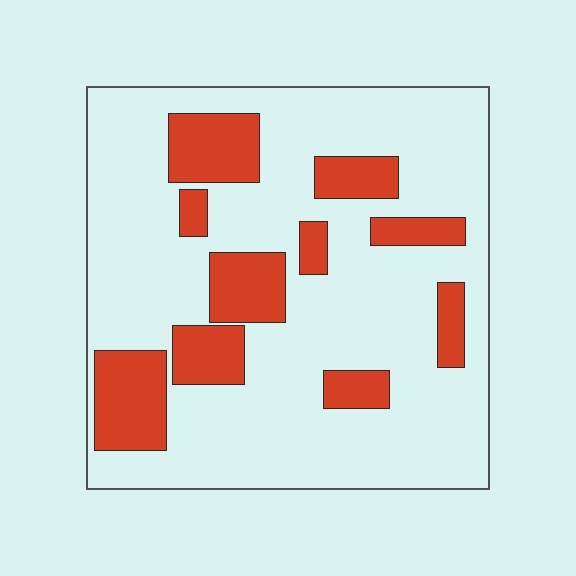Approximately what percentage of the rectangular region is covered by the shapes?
Approximately 25%.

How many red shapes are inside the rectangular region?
10.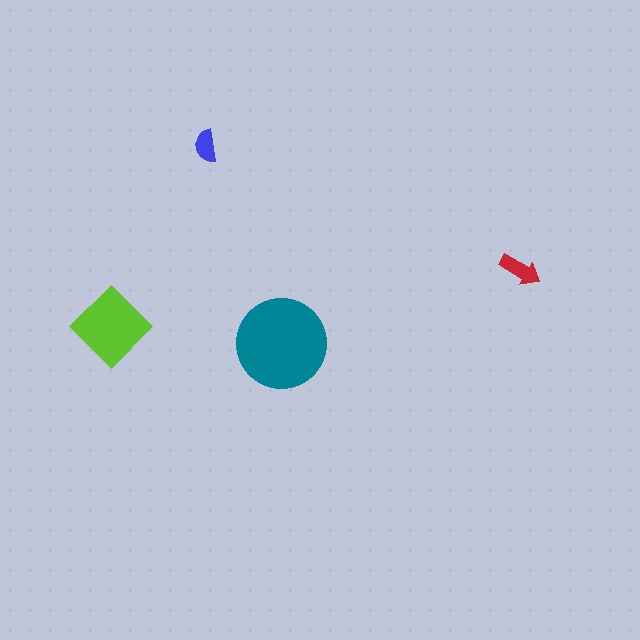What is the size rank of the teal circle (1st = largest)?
1st.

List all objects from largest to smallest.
The teal circle, the lime diamond, the red arrow, the blue semicircle.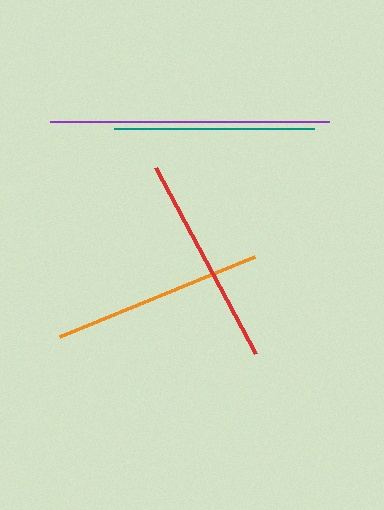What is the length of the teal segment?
The teal segment is approximately 199 pixels long.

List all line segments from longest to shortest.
From longest to shortest: purple, red, orange, teal.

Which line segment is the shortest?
The teal line is the shortest at approximately 199 pixels.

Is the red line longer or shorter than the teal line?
The red line is longer than the teal line.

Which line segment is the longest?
The purple line is the longest at approximately 279 pixels.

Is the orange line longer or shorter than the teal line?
The orange line is longer than the teal line.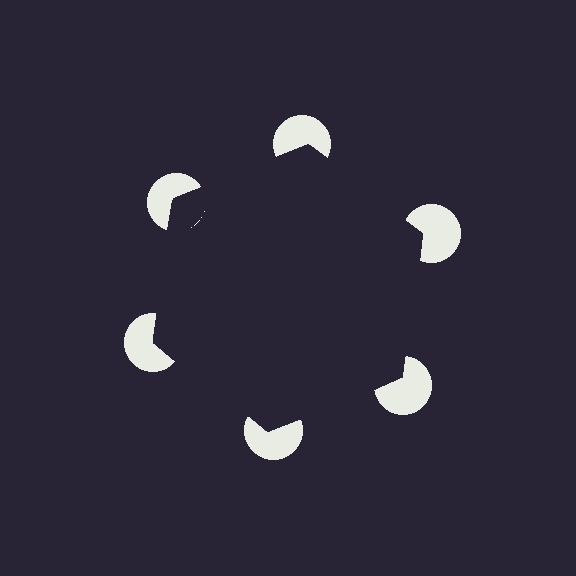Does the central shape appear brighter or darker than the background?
It typically appears slightly darker than the background, even though no actual brightness change is drawn.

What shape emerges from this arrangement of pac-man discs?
An illusory hexagon — its edges are inferred from the aligned wedge cuts in the pac-man discs, not physically drawn.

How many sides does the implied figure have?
6 sides.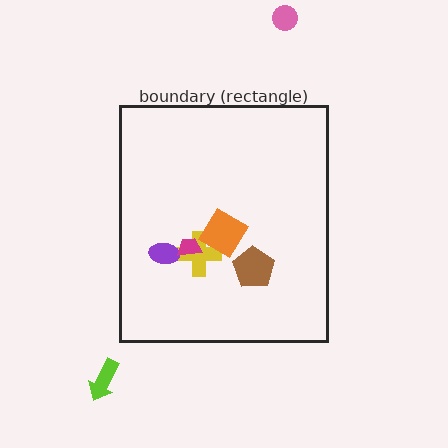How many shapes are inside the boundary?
5 inside, 2 outside.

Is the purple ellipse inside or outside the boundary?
Inside.